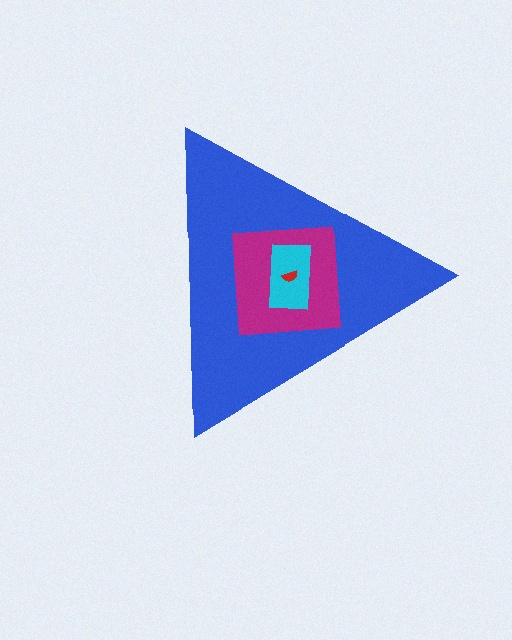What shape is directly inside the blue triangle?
The magenta square.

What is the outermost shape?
The blue triangle.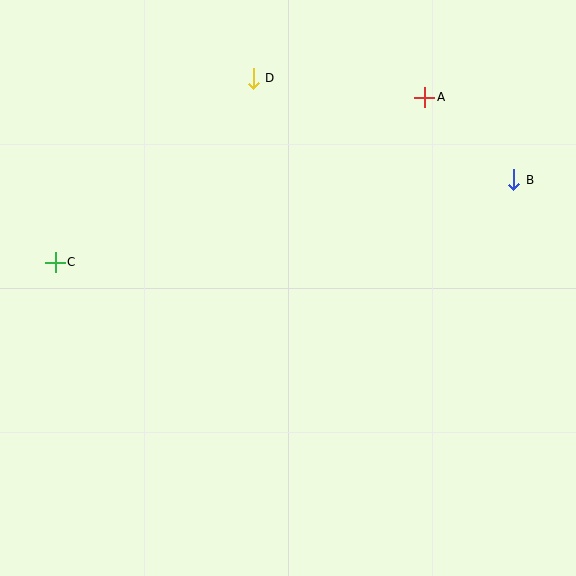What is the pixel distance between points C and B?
The distance between C and B is 466 pixels.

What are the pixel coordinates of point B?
Point B is at (514, 180).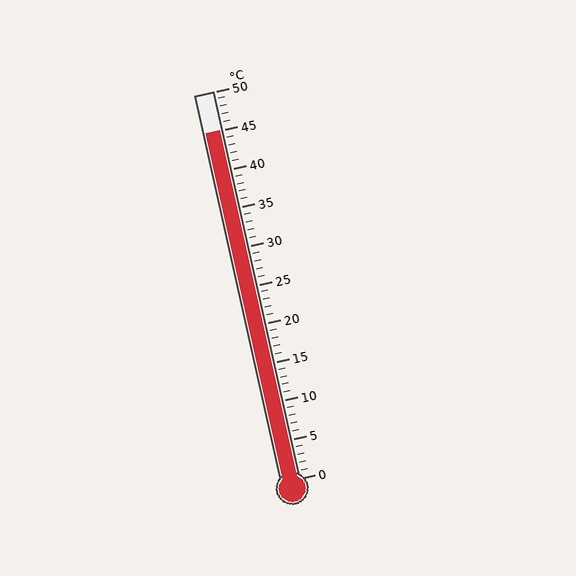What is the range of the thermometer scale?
The thermometer scale ranges from 0°C to 50°C.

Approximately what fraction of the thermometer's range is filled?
The thermometer is filled to approximately 90% of its range.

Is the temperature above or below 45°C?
The temperature is at 45°C.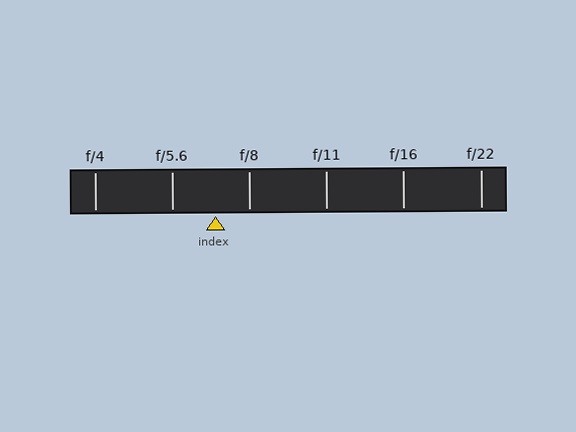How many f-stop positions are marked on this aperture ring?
There are 6 f-stop positions marked.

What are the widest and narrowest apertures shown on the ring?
The widest aperture shown is f/4 and the narrowest is f/22.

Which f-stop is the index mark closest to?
The index mark is closest to f/8.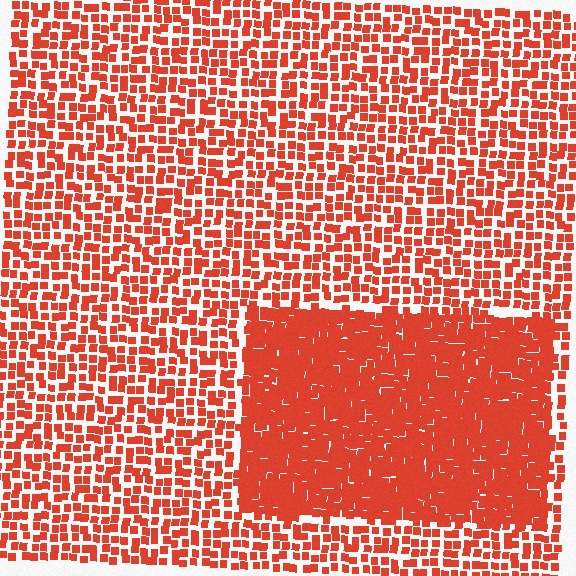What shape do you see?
I see a rectangle.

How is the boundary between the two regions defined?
The boundary is defined by a change in element density (approximately 2.1x ratio). All elements are the same color, size, and shape.